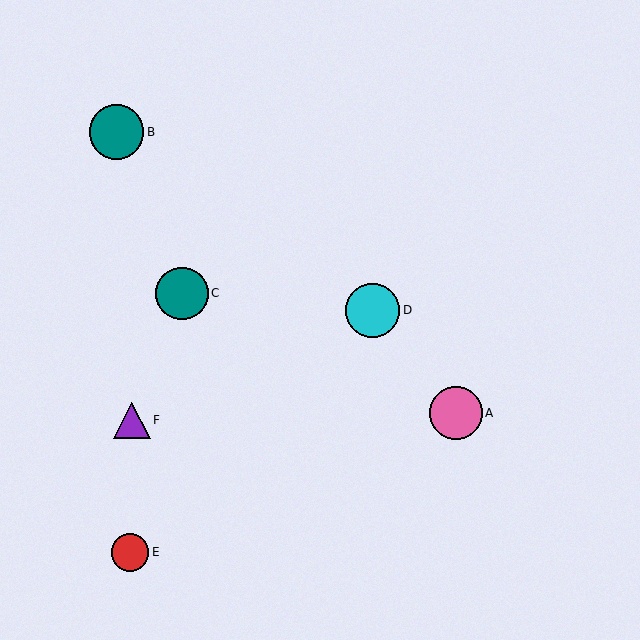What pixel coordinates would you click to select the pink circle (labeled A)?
Click at (456, 413) to select the pink circle A.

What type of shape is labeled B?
Shape B is a teal circle.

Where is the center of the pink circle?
The center of the pink circle is at (456, 413).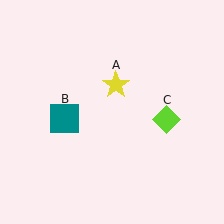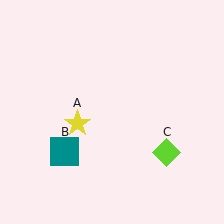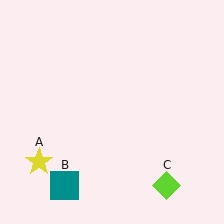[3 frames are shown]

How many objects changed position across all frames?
3 objects changed position: yellow star (object A), teal square (object B), lime diamond (object C).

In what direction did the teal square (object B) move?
The teal square (object B) moved down.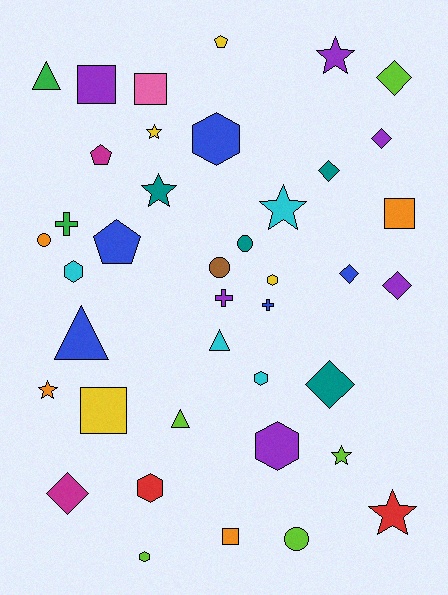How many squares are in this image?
There are 5 squares.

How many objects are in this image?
There are 40 objects.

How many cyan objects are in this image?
There are 4 cyan objects.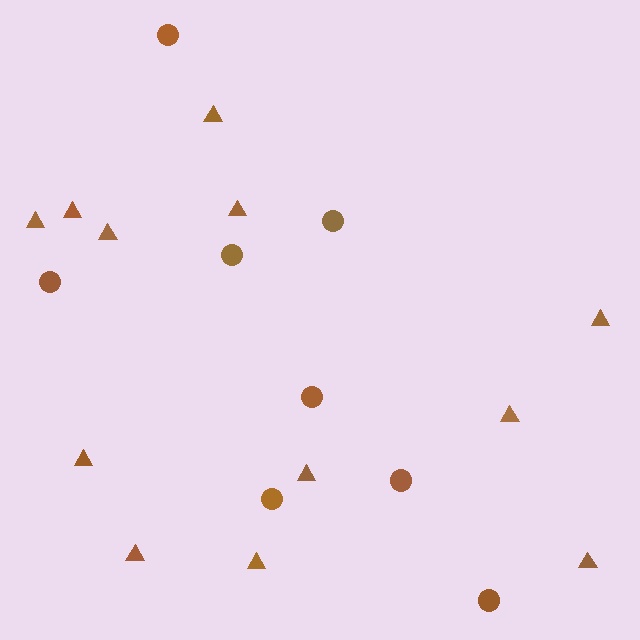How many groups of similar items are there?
There are 2 groups: one group of triangles (12) and one group of circles (8).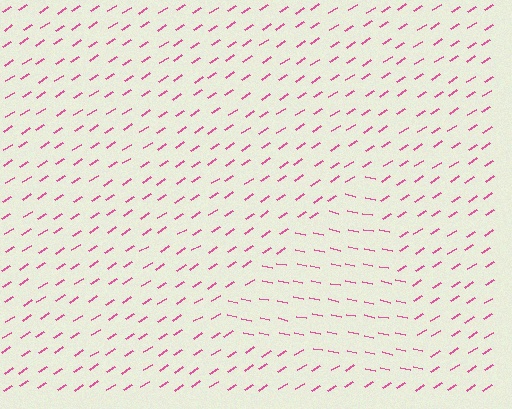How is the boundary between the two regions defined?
The boundary is defined purely by a change in line orientation (approximately 45 degrees difference). All lines are the same color and thickness.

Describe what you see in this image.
The image is filled with small pink line segments. A triangle region in the image has lines oriented differently from the surrounding lines, creating a visible texture boundary.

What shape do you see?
I see a triangle.